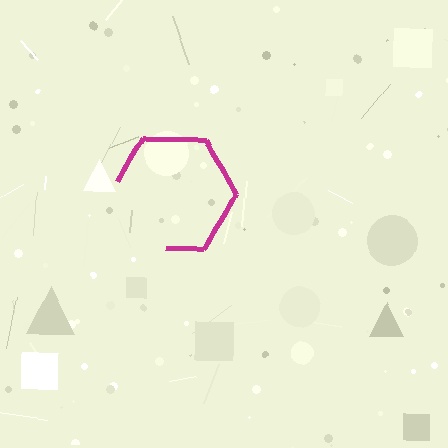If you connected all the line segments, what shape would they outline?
They would outline a hexagon.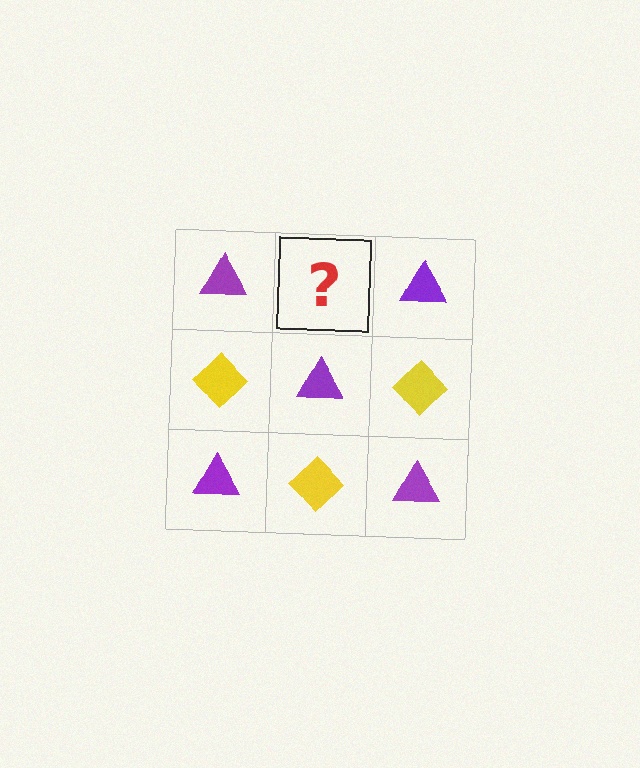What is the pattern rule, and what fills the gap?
The rule is that it alternates purple triangle and yellow diamond in a checkerboard pattern. The gap should be filled with a yellow diamond.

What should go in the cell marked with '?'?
The missing cell should contain a yellow diamond.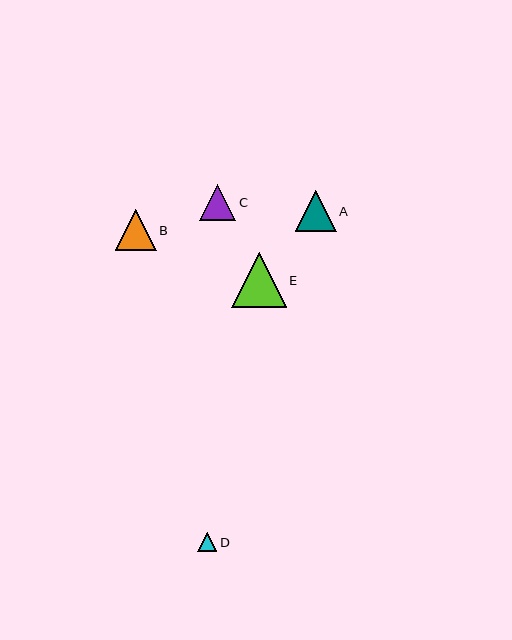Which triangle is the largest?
Triangle E is the largest with a size of approximately 55 pixels.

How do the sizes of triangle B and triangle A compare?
Triangle B and triangle A are approximately the same size.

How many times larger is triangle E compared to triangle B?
Triangle E is approximately 1.3 times the size of triangle B.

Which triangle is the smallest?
Triangle D is the smallest with a size of approximately 19 pixels.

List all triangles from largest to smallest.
From largest to smallest: E, B, A, C, D.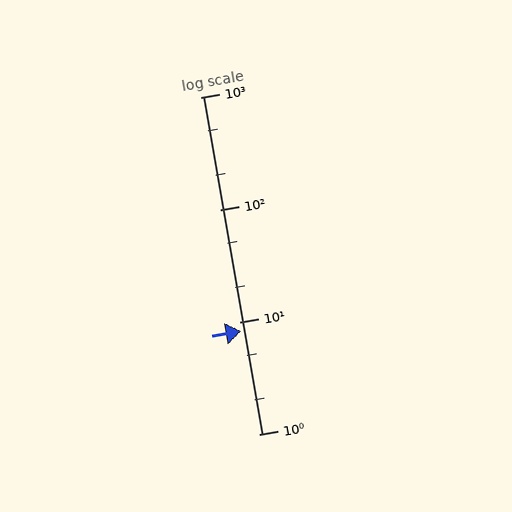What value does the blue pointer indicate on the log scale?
The pointer indicates approximately 8.3.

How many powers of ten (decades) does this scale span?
The scale spans 3 decades, from 1 to 1000.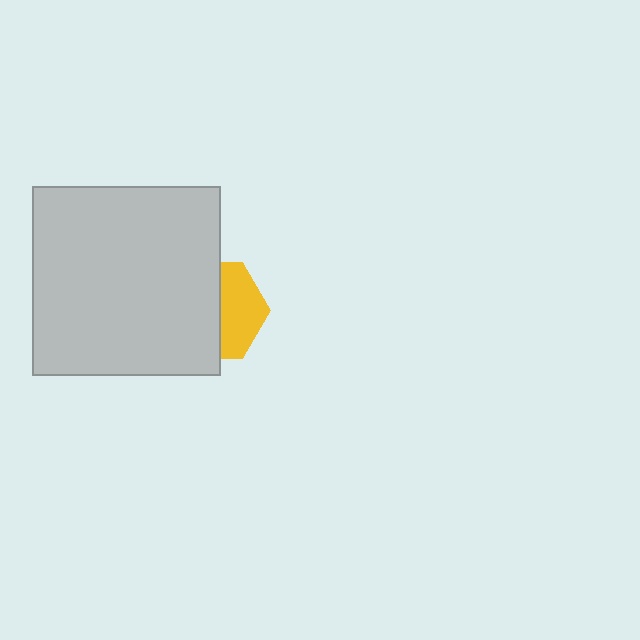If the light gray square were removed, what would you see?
You would see the complete yellow hexagon.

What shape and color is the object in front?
The object in front is a light gray square.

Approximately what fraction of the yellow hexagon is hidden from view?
Roughly 58% of the yellow hexagon is hidden behind the light gray square.